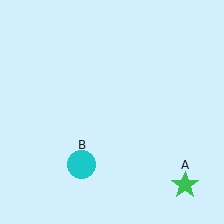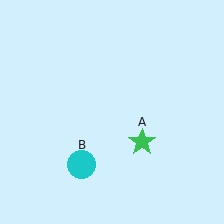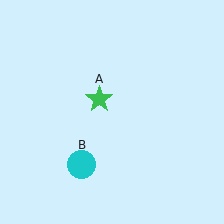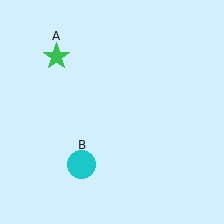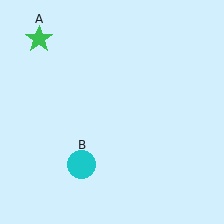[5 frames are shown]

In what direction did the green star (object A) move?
The green star (object A) moved up and to the left.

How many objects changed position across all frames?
1 object changed position: green star (object A).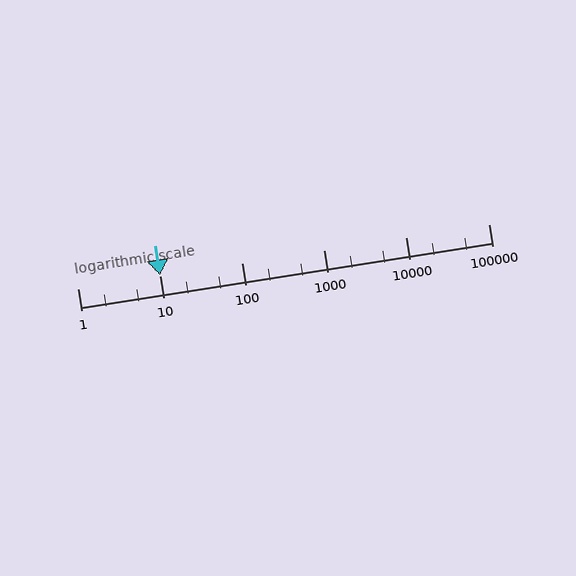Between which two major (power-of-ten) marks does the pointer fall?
The pointer is between 10 and 100.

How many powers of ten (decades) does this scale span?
The scale spans 5 decades, from 1 to 100000.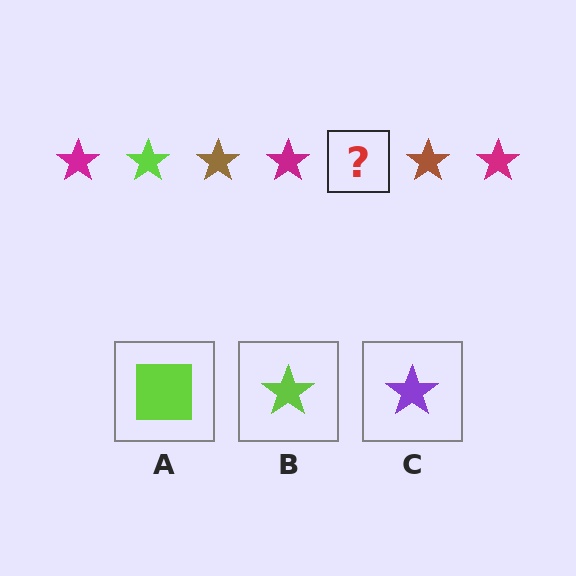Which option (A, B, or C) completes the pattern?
B.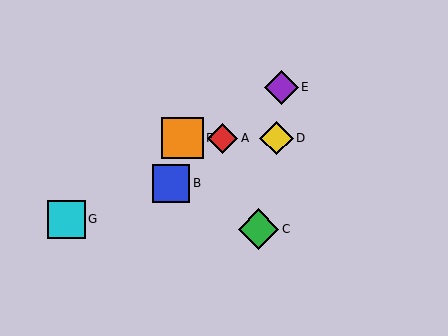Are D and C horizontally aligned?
No, D is at y≈138 and C is at y≈229.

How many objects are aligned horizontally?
3 objects (A, D, F) are aligned horizontally.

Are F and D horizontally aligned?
Yes, both are at y≈138.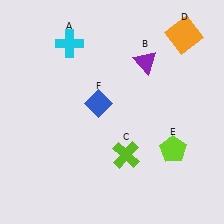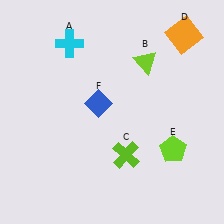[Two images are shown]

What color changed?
The triangle (B) changed from purple in Image 1 to lime in Image 2.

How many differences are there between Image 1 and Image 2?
There is 1 difference between the two images.